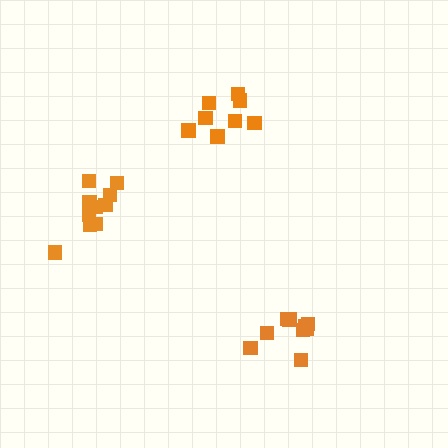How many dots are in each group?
Group 1: 11 dots, Group 2: 8 dots, Group 3: 9 dots (28 total).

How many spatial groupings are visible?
There are 3 spatial groupings.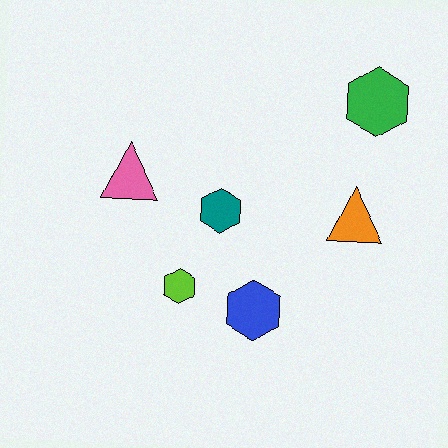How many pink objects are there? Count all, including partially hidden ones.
There is 1 pink object.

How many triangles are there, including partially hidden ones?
There are 2 triangles.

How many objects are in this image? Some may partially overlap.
There are 6 objects.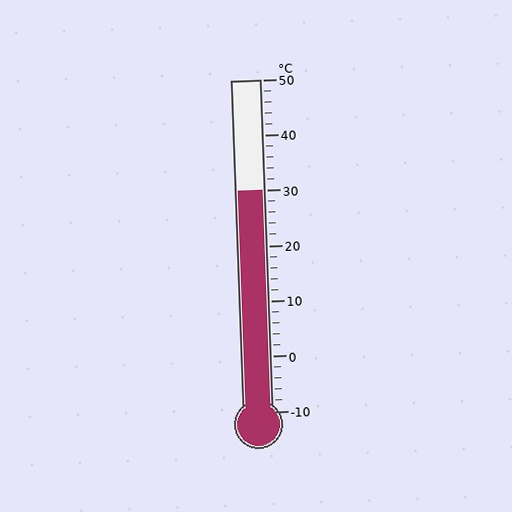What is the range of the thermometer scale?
The thermometer scale ranges from -10°C to 50°C.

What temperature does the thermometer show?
The thermometer shows approximately 30°C.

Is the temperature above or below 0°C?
The temperature is above 0°C.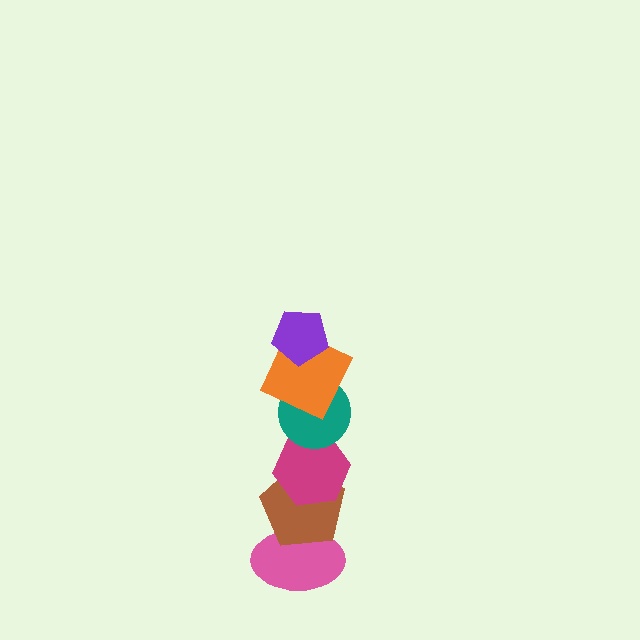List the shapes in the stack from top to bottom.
From top to bottom: the purple pentagon, the orange square, the teal circle, the magenta hexagon, the brown pentagon, the pink ellipse.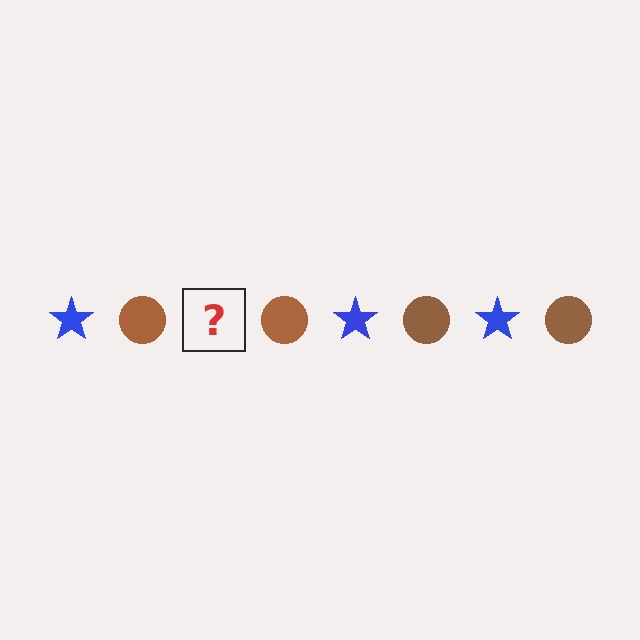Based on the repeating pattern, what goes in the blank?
The blank should be a blue star.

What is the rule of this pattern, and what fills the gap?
The rule is that the pattern alternates between blue star and brown circle. The gap should be filled with a blue star.